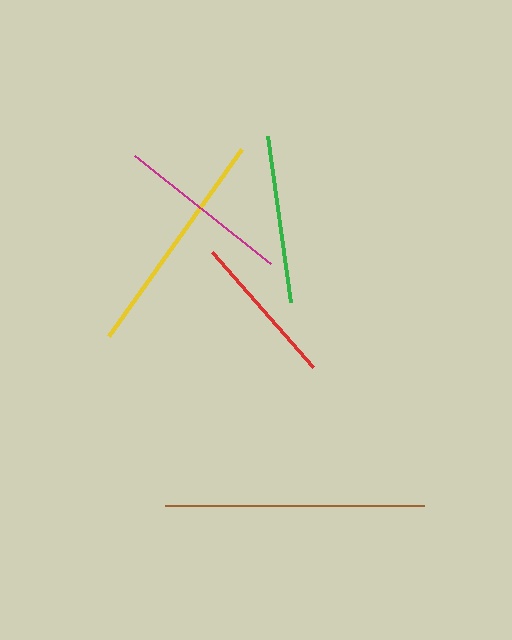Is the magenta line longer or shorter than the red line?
The magenta line is longer than the red line.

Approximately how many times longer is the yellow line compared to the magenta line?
The yellow line is approximately 1.3 times the length of the magenta line.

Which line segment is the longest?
The brown line is the longest at approximately 259 pixels.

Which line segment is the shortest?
The red line is the shortest at approximately 153 pixels.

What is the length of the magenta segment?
The magenta segment is approximately 174 pixels long.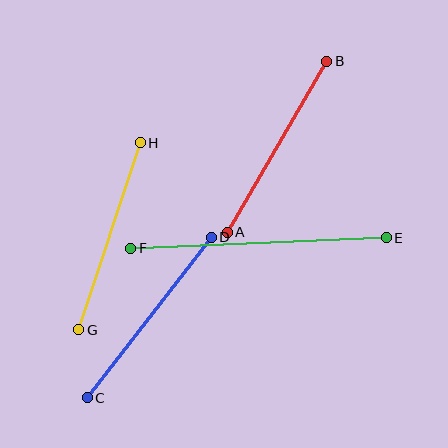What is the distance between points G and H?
The distance is approximately 197 pixels.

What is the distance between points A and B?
The distance is approximately 197 pixels.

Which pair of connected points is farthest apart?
Points E and F are farthest apart.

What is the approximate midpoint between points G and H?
The midpoint is at approximately (110, 236) pixels.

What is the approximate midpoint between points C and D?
The midpoint is at approximately (149, 317) pixels.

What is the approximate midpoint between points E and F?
The midpoint is at approximately (259, 243) pixels.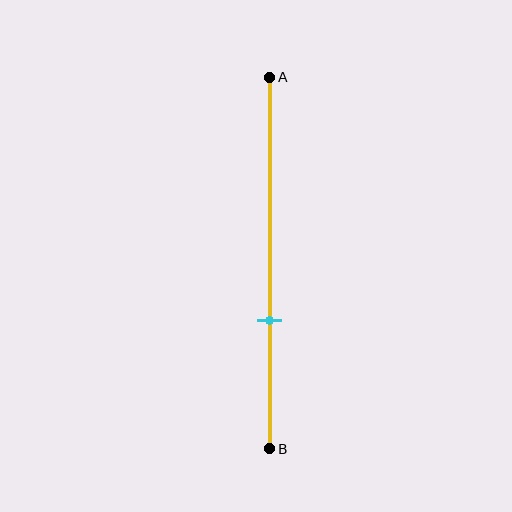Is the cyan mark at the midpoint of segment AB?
No, the mark is at about 65% from A, not at the 50% midpoint.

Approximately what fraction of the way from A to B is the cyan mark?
The cyan mark is approximately 65% of the way from A to B.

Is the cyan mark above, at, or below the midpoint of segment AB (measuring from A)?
The cyan mark is below the midpoint of segment AB.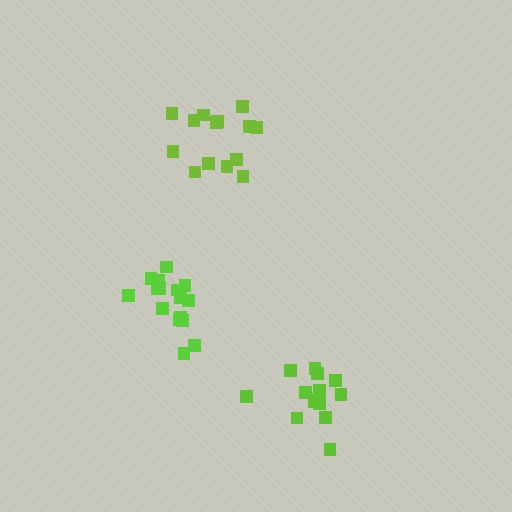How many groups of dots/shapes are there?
There are 3 groups.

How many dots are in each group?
Group 1: 14 dots, Group 2: 16 dots, Group 3: 14 dots (44 total).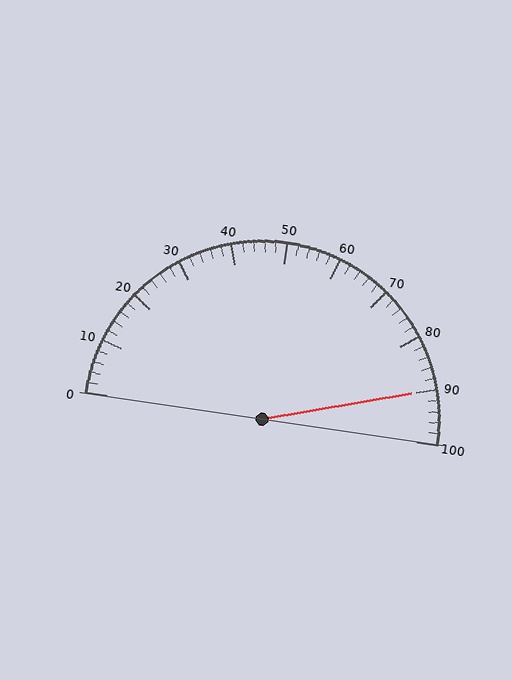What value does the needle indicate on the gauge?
The needle indicates approximately 90.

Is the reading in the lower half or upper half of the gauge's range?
The reading is in the upper half of the range (0 to 100).